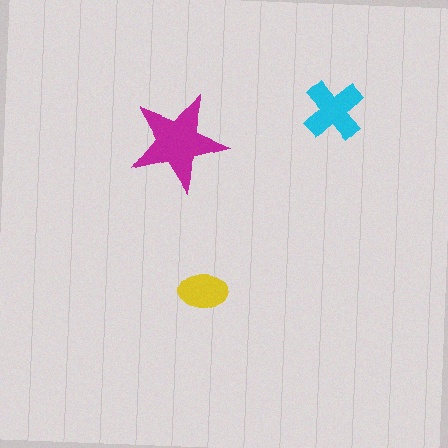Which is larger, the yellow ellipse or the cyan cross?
The cyan cross.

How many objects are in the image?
There are 3 objects in the image.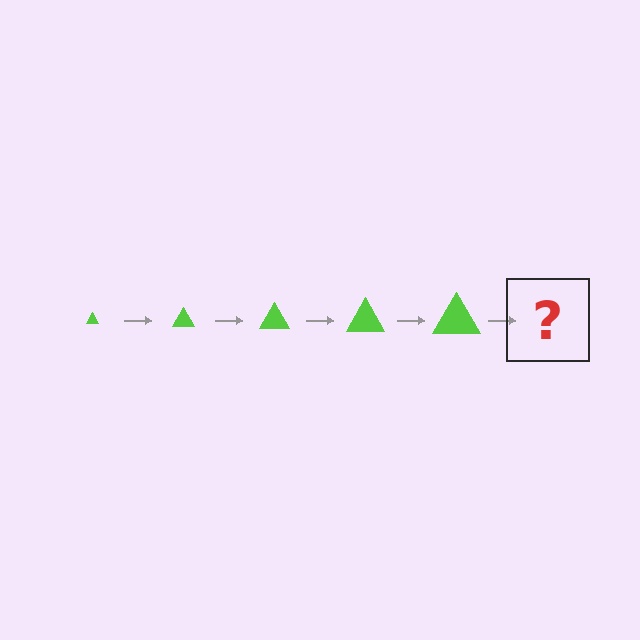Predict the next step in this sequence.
The next step is a lime triangle, larger than the previous one.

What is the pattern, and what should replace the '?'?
The pattern is that the triangle gets progressively larger each step. The '?' should be a lime triangle, larger than the previous one.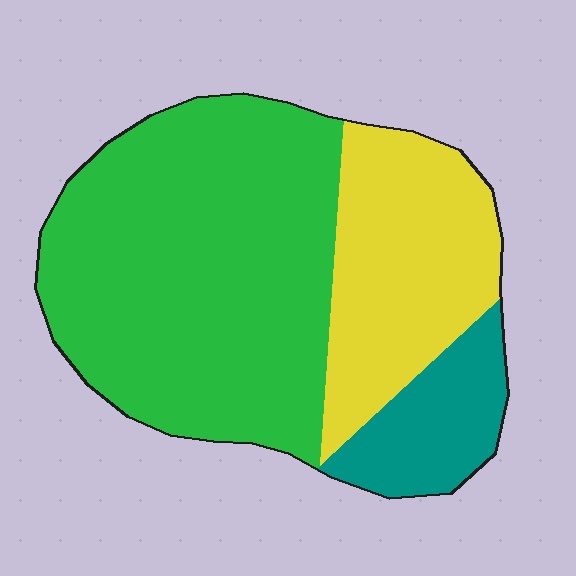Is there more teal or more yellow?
Yellow.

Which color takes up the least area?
Teal, at roughly 15%.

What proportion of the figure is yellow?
Yellow covers 27% of the figure.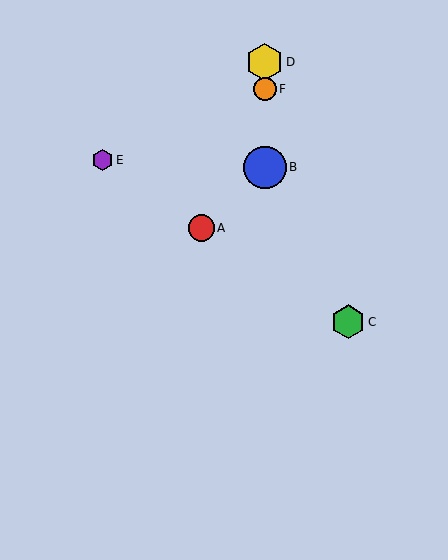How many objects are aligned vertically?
3 objects (B, D, F) are aligned vertically.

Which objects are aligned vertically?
Objects B, D, F are aligned vertically.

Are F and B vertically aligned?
Yes, both are at x≈265.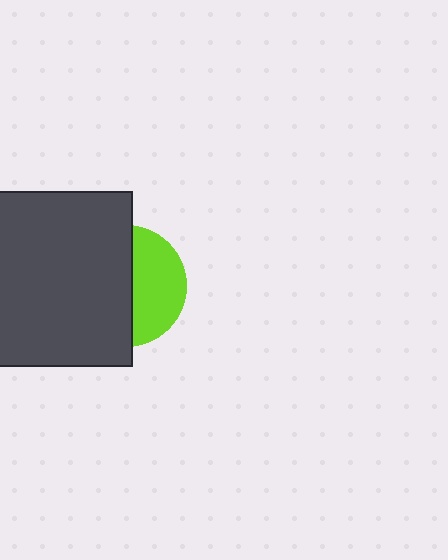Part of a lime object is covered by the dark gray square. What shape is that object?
It is a circle.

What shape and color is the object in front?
The object in front is a dark gray square.